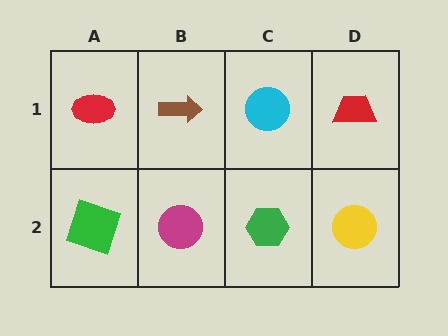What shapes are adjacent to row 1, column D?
A yellow circle (row 2, column D), a cyan circle (row 1, column C).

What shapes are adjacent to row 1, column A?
A green square (row 2, column A), a brown arrow (row 1, column B).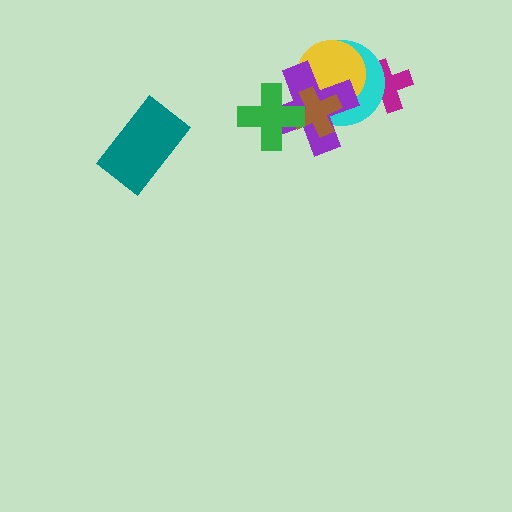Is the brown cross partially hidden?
Yes, it is partially covered by another shape.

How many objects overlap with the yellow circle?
3 objects overlap with the yellow circle.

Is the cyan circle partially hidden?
Yes, it is partially covered by another shape.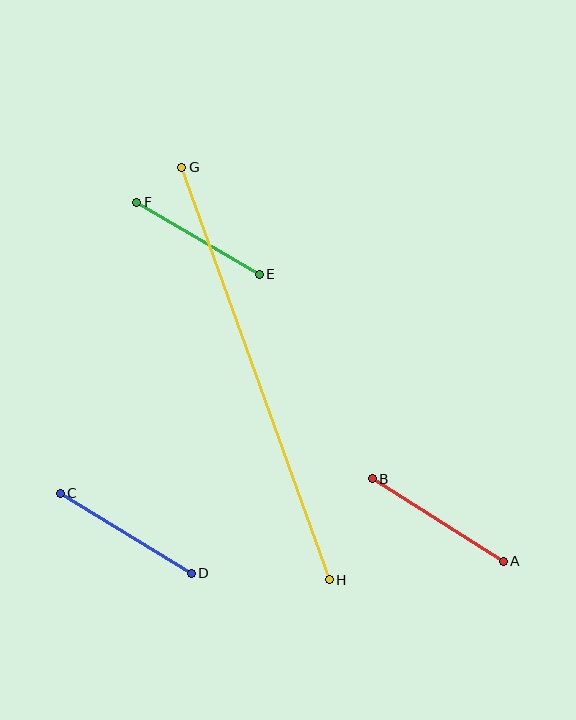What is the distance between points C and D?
The distance is approximately 153 pixels.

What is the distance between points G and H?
The distance is approximately 438 pixels.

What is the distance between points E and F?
The distance is approximately 142 pixels.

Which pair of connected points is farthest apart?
Points G and H are farthest apart.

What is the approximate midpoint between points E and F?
The midpoint is at approximately (198, 238) pixels.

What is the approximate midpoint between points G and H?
The midpoint is at approximately (256, 373) pixels.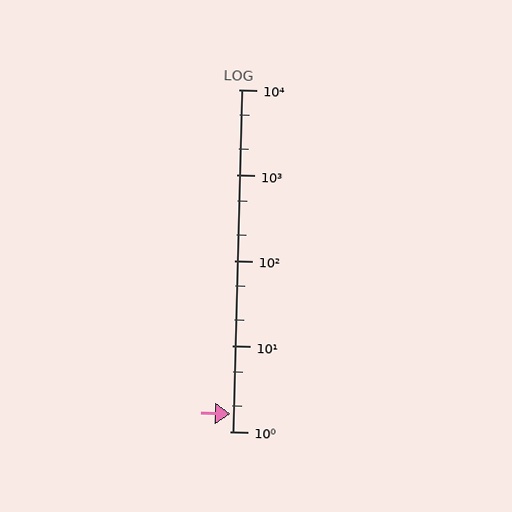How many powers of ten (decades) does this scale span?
The scale spans 4 decades, from 1 to 10000.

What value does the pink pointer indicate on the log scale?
The pointer indicates approximately 1.6.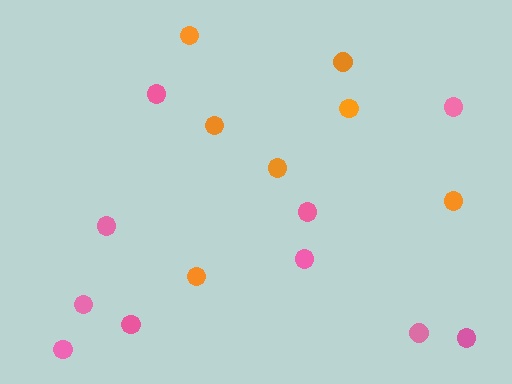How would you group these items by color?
There are 2 groups: one group of pink circles (10) and one group of orange circles (7).